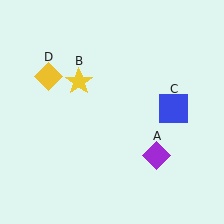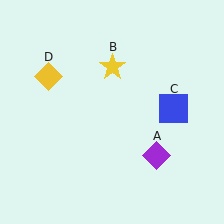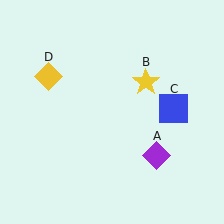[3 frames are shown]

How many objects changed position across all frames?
1 object changed position: yellow star (object B).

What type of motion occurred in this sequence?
The yellow star (object B) rotated clockwise around the center of the scene.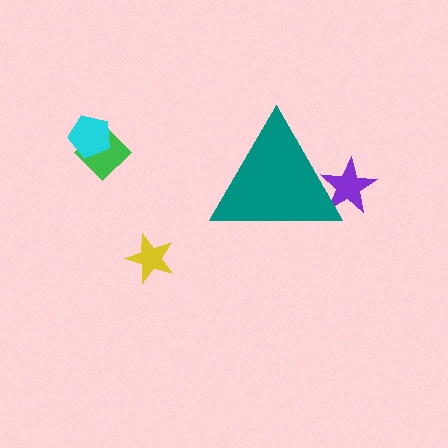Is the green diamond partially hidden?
No, the green diamond is fully visible.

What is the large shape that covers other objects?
A teal triangle.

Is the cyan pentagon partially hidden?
No, the cyan pentagon is fully visible.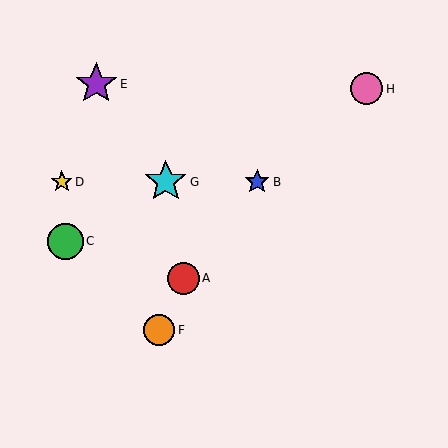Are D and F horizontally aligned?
No, D is at y≈182 and F is at y≈330.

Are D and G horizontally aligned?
Yes, both are at y≈182.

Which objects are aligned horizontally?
Objects B, D, G are aligned horizontally.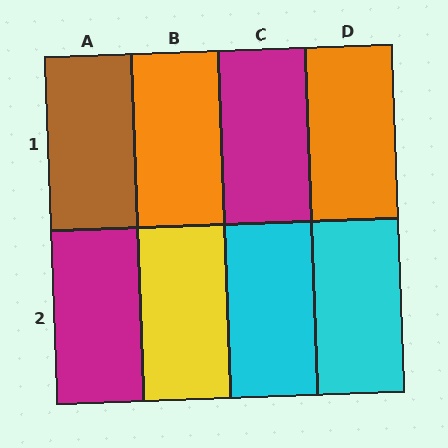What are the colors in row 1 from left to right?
Brown, orange, magenta, orange.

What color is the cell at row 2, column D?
Cyan.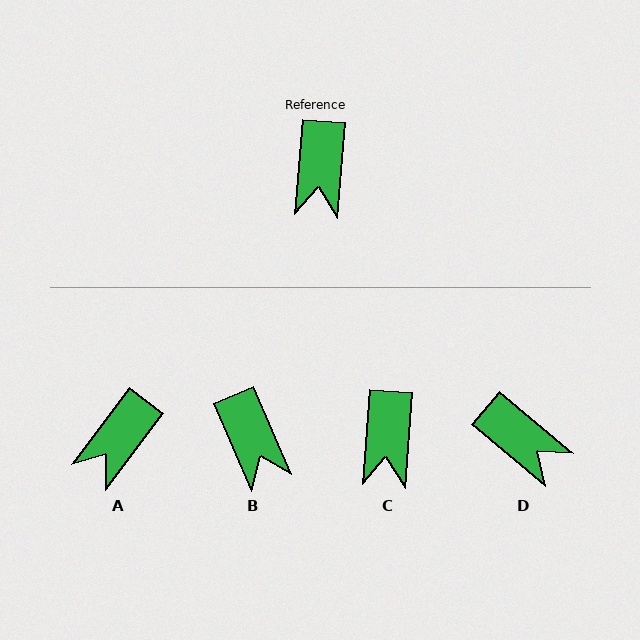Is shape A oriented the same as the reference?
No, it is off by about 32 degrees.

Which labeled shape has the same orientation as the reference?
C.